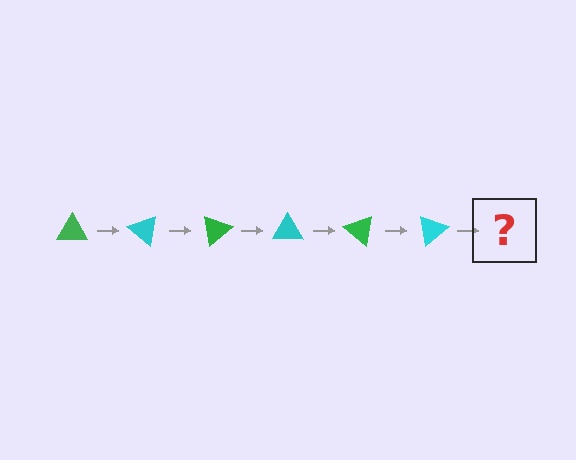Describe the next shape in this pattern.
It should be a green triangle, rotated 240 degrees from the start.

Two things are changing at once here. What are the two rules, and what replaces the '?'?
The two rules are that it rotates 40 degrees each step and the color cycles through green and cyan. The '?' should be a green triangle, rotated 240 degrees from the start.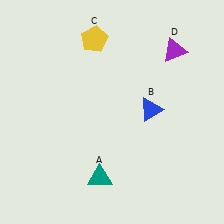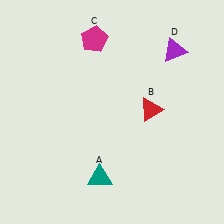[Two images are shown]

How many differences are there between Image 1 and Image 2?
There are 2 differences between the two images.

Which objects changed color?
B changed from blue to red. C changed from yellow to magenta.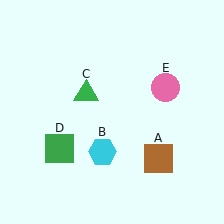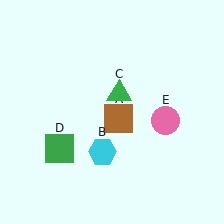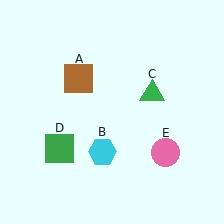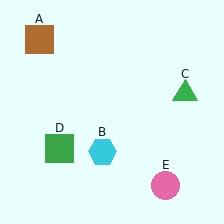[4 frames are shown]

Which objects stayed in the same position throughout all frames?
Cyan hexagon (object B) and green square (object D) remained stationary.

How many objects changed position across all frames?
3 objects changed position: brown square (object A), green triangle (object C), pink circle (object E).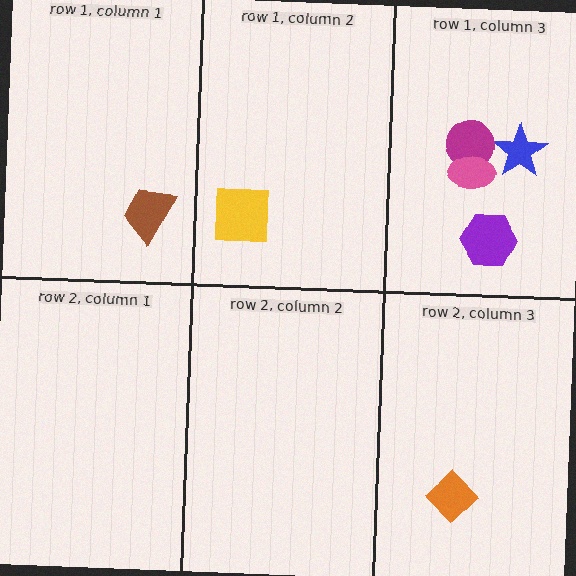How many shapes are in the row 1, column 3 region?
4.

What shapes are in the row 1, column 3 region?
The blue star, the magenta circle, the purple hexagon, the pink ellipse.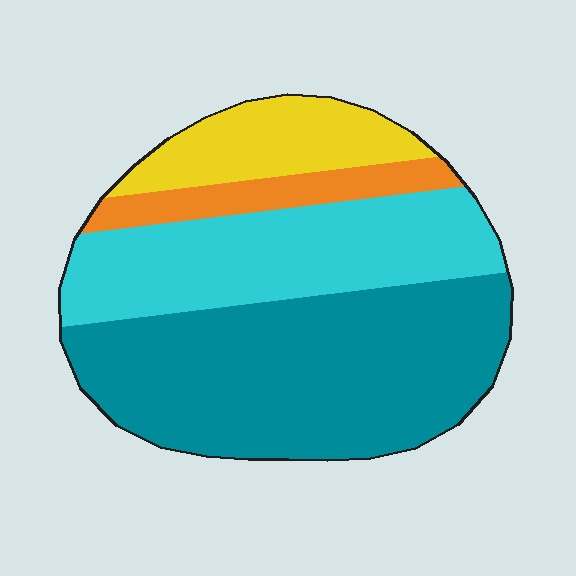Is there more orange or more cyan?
Cyan.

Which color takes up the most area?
Teal, at roughly 45%.